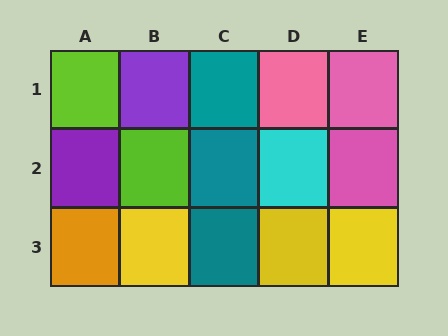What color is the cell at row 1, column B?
Purple.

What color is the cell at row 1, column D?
Pink.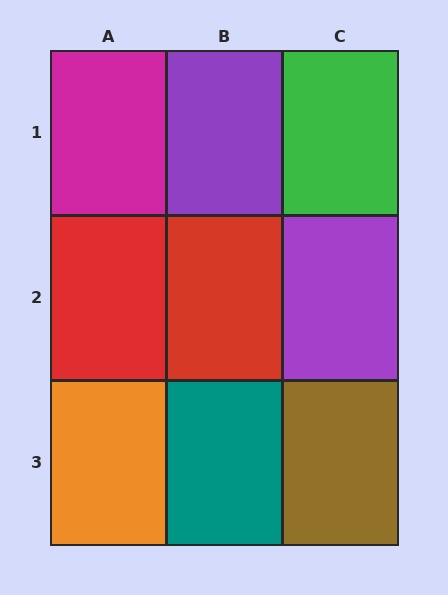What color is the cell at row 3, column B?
Teal.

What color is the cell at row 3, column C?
Brown.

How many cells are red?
2 cells are red.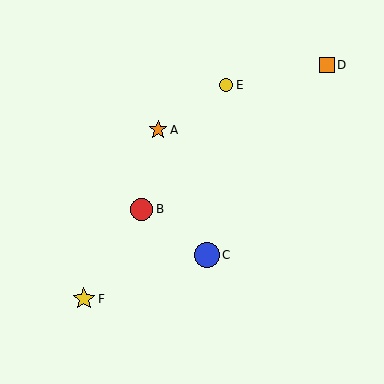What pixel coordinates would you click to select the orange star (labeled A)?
Click at (158, 130) to select the orange star A.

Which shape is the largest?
The blue circle (labeled C) is the largest.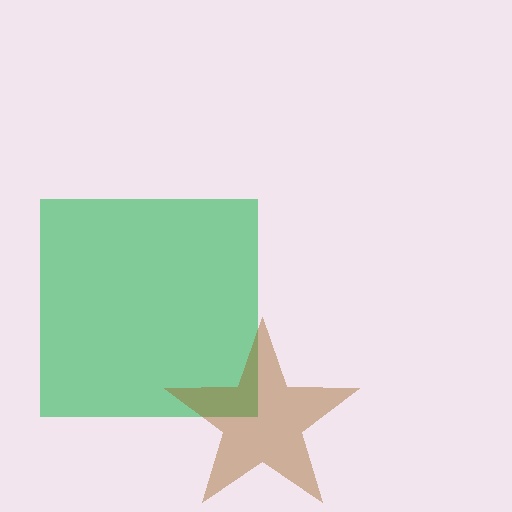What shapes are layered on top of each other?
The layered shapes are: a green square, a brown star.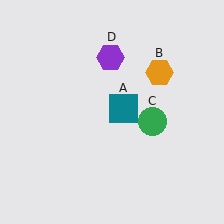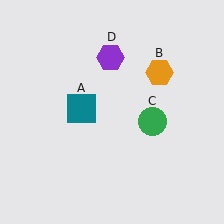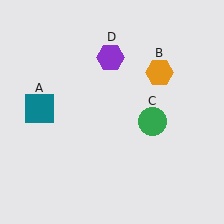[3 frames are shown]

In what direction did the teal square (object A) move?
The teal square (object A) moved left.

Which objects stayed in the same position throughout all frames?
Orange hexagon (object B) and green circle (object C) and purple hexagon (object D) remained stationary.